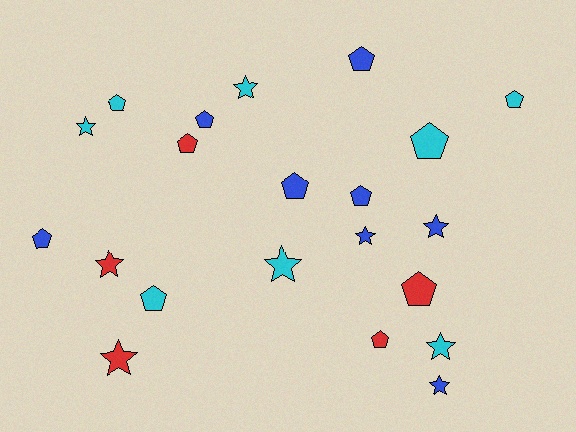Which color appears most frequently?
Blue, with 8 objects.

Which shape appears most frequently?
Pentagon, with 12 objects.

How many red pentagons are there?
There are 3 red pentagons.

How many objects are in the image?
There are 21 objects.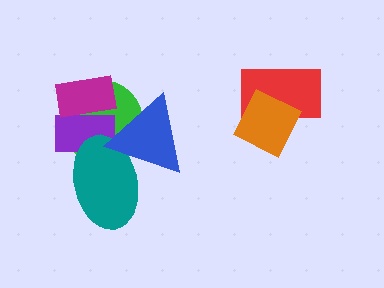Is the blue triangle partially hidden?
No, no other shape covers it.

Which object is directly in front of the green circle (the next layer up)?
The purple rectangle is directly in front of the green circle.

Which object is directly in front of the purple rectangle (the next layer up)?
The magenta rectangle is directly in front of the purple rectangle.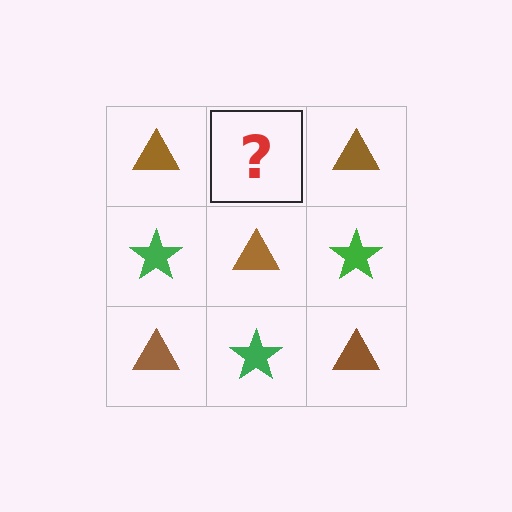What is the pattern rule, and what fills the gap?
The rule is that it alternates brown triangle and green star in a checkerboard pattern. The gap should be filled with a green star.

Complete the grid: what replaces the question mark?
The question mark should be replaced with a green star.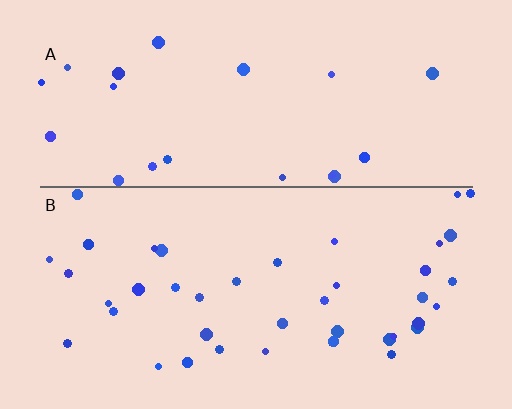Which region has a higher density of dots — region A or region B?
B (the bottom).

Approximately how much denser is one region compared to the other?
Approximately 1.9× — region B over region A.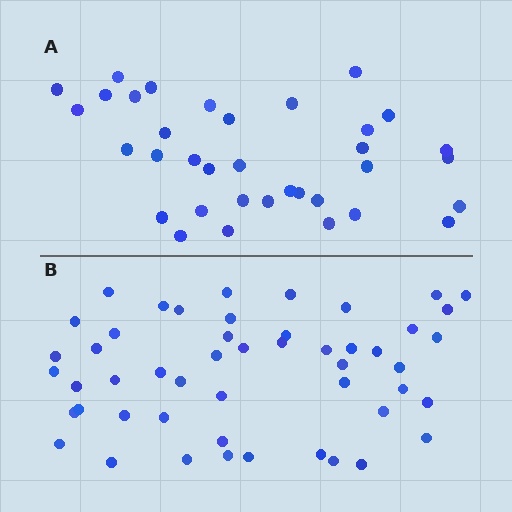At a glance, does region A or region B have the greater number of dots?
Region B (the bottom region) has more dots.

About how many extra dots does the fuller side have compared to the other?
Region B has approximately 15 more dots than region A.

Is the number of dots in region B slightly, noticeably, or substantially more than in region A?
Region B has noticeably more, but not dramatically so. The ratio is roughly 1.4 to 1.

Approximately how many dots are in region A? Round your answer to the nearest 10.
About 40 dots. (The exact count is 35, which rounds to 40.)